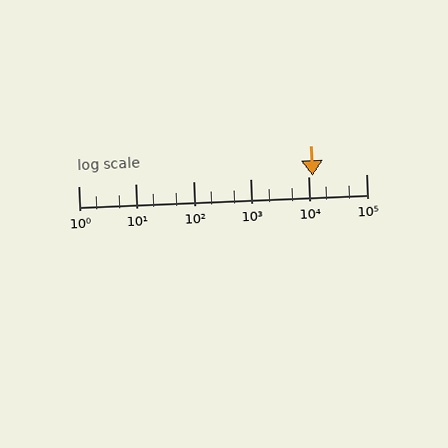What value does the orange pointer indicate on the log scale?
The pointer indicates approximately 12000.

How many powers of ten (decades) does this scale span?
The scale spans 5 decades, from 1 to 100000.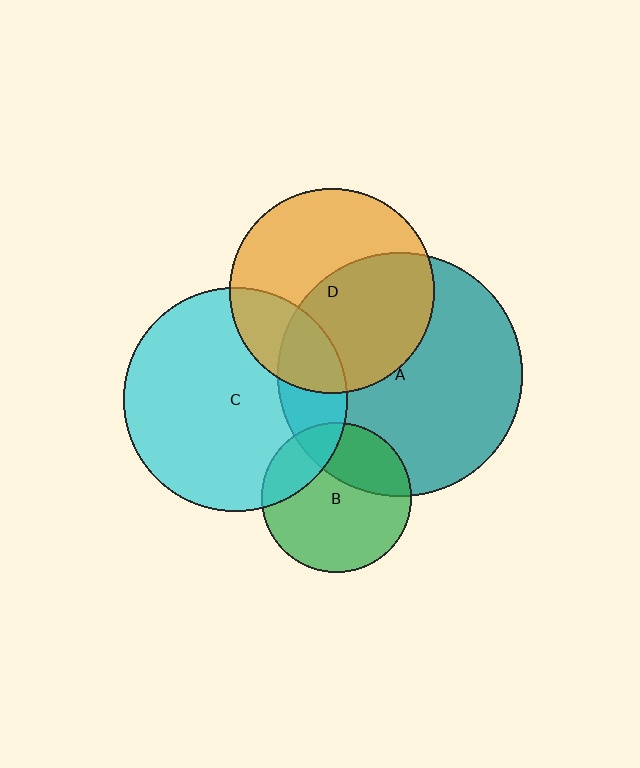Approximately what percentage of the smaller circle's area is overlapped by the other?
Approximately 50%.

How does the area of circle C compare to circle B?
Approximately 2.2 times.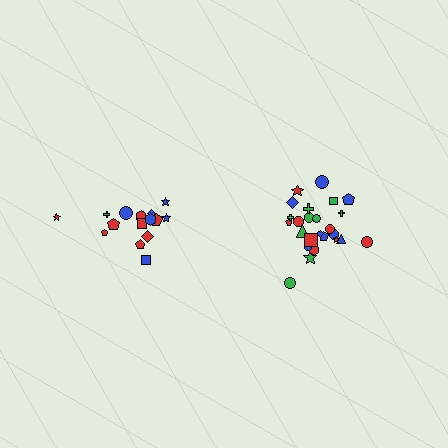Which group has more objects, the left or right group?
The right group.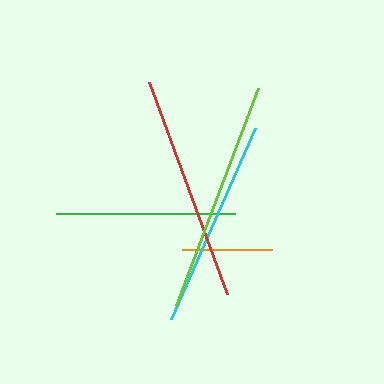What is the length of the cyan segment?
The cyan segment is approximately 208 pixels long.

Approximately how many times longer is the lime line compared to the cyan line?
The lime line is approximately 1.1 times the length of the cyan line.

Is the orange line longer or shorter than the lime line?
The lime line is longer than the orange line.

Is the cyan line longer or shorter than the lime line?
The lime line is longer than the cyan line.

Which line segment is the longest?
The lime line is the longest at approximately 232 pixels.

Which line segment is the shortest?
The orange line is the shortest at approximately 90 pixels.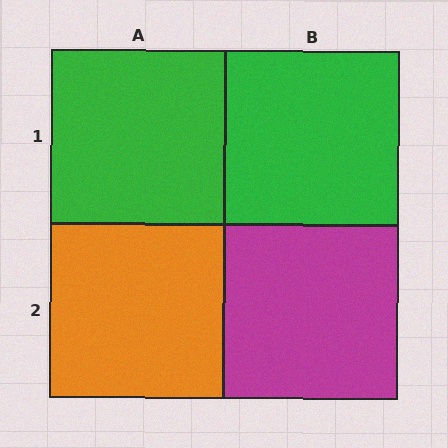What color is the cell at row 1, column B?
Green.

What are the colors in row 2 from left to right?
Orange, magenta.